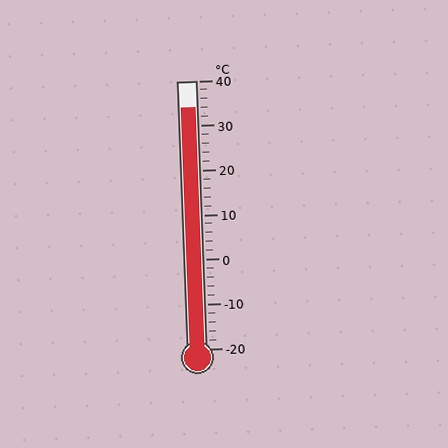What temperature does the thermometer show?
The thermometer shows approximately 34°C.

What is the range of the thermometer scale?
The thermometer scale ranges from -20°C to 40°C.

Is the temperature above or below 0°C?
The temperature is above 0°C.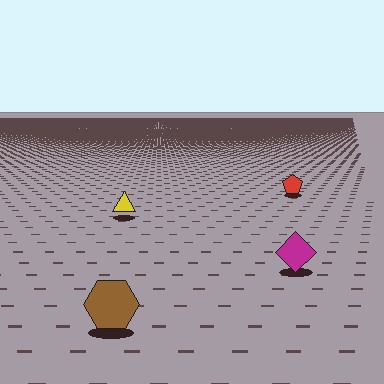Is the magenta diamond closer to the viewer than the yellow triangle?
Yes. The magenta diamond is closer — you can tell from the texture gradient: the ground texture is coarser near it.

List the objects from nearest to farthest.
From nearest to farthest: the brown hexagon, the magenta diamond, the yellow triangle, the red pentagon.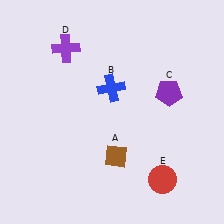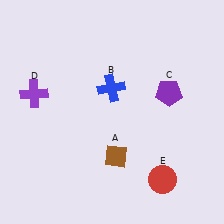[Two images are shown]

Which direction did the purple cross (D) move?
The purple cross (D) moved down.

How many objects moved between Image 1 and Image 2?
1 object moved between the two images.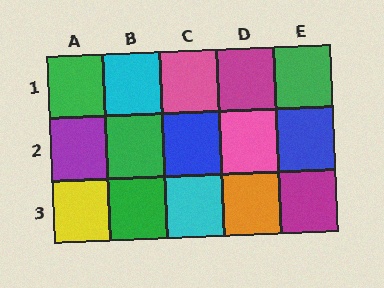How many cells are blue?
2 cells are blue.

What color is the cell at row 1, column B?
Cyan.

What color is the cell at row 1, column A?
Green.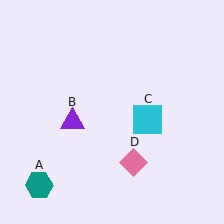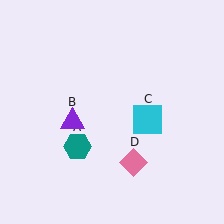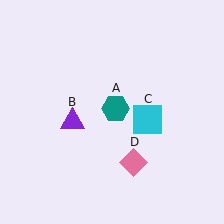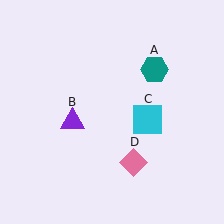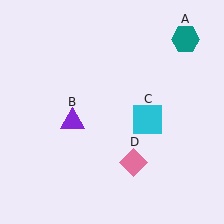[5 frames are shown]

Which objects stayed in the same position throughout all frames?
Purple triangle (object B) and cyan square (object C) and pink diamond (object D) remained stationary.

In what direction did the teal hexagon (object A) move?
The teal hexagon (object A) moved up and to the right.